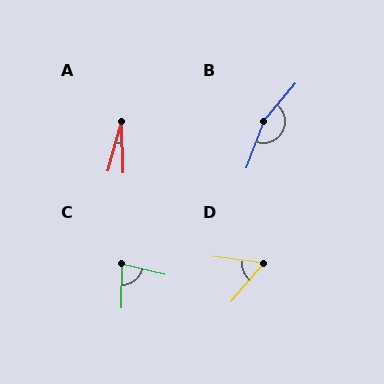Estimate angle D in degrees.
Approximately 58 degrees.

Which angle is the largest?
B, at approximately 160 degrees.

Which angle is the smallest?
A, at approximately 17 degrees.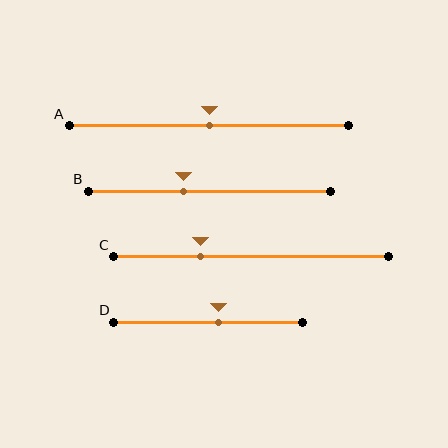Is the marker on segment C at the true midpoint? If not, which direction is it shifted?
No, the marker on segment C is shifted to the left by about 18% of the segment length.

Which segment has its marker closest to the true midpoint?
Segment A has its marker closest to the true midpoint.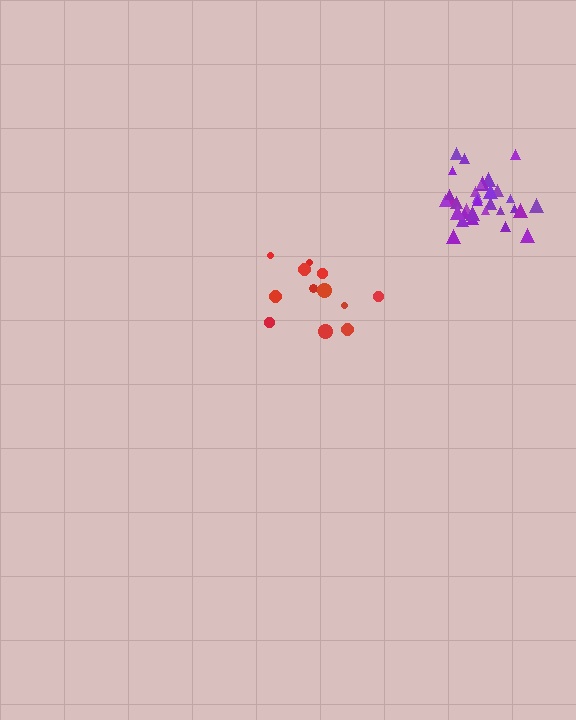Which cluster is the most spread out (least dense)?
Red.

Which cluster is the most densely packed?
Purple.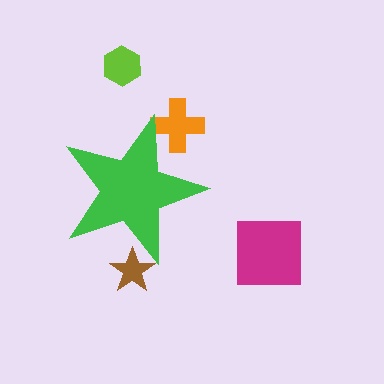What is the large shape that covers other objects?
A green star.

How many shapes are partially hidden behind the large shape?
2 shapes are partially hidden.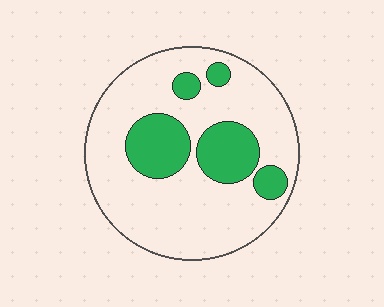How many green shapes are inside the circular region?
5.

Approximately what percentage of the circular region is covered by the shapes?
Approximately 25%.